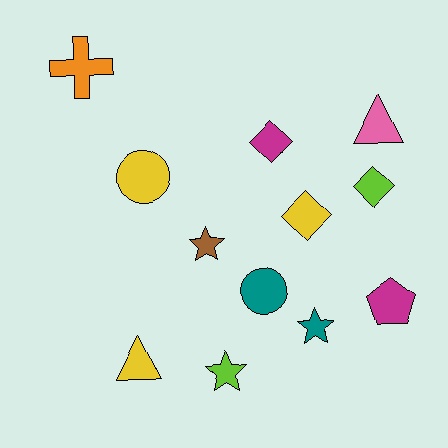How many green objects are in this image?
There are no green objects.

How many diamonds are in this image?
There are 3 diamonds.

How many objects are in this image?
There are 12 objects.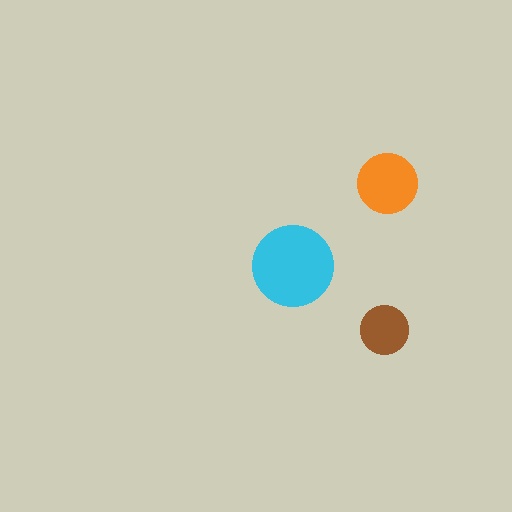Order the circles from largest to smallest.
the cyan one, the orange one, the brown one.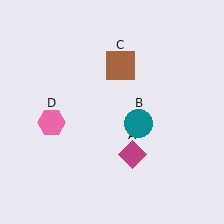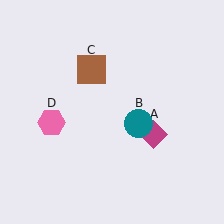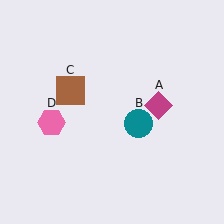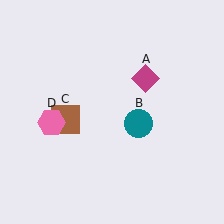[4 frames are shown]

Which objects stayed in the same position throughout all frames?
Teal circle (object B) and pink hexagon (object D) remained stationary.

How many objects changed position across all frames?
2 objects changed position: magenta diamond (object A), brown square (object C).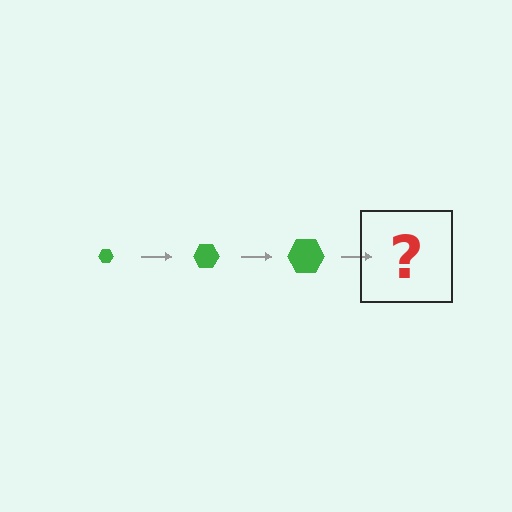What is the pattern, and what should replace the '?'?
The pattern is that the hexagon gets progressively larger each step. The '?' should be a green hexagon, larger than the previous one.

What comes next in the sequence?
The next element should be a green hexagon, larger than the previous one.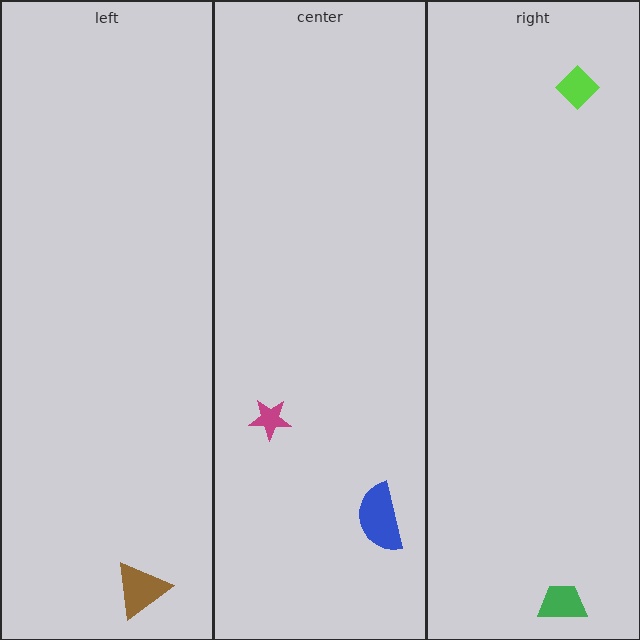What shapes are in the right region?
The green trapezoid, the lime diamond.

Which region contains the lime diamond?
The right region.